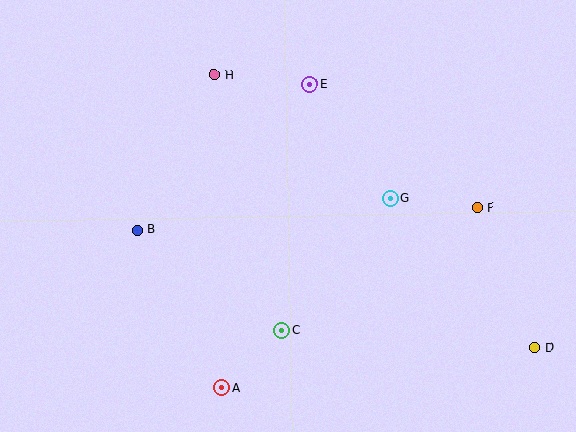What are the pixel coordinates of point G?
Point G is at (390, 198).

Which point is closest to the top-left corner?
Point H is closest to the top-left corner.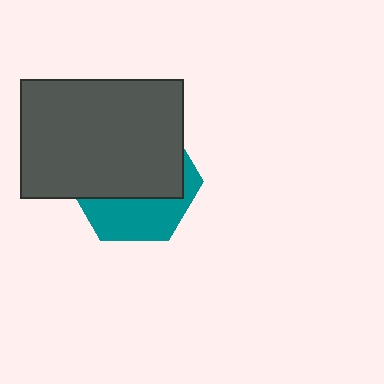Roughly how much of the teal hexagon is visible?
A small part of it is visible (roughly 36%).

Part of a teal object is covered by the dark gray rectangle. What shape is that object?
It is a hexagon.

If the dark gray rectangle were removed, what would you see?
You would see the complete teal hexagon.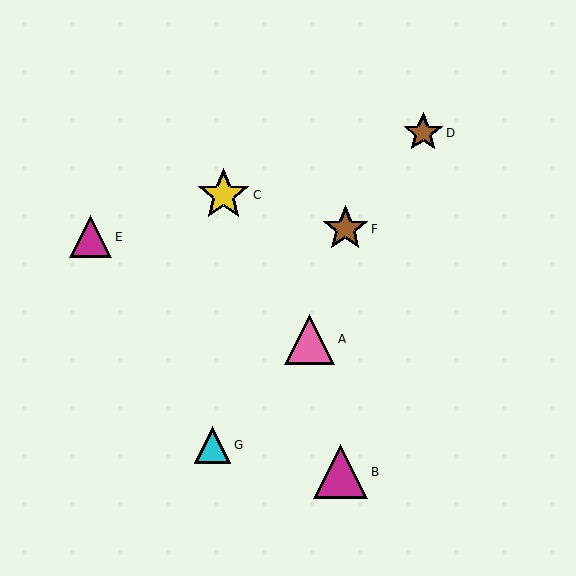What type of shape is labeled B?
Shape B is a magenta triangle.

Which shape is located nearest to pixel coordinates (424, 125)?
The brown star (labeled D) at (423, 133) is nearest to that location.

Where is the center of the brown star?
The center of the brown star is at (345, 229).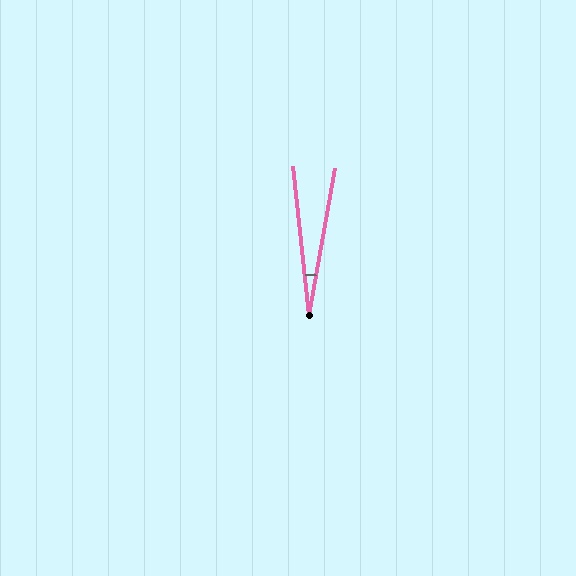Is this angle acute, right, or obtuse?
It is acute.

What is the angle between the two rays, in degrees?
Approximately 16 degrees.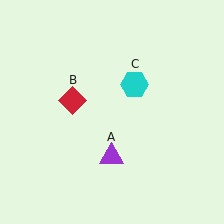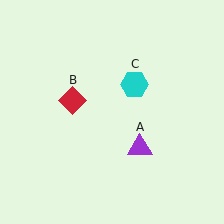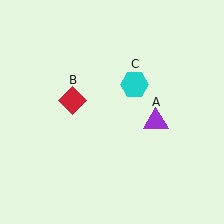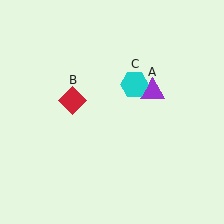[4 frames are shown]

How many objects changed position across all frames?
1 object changed position: purple triangle (object A).